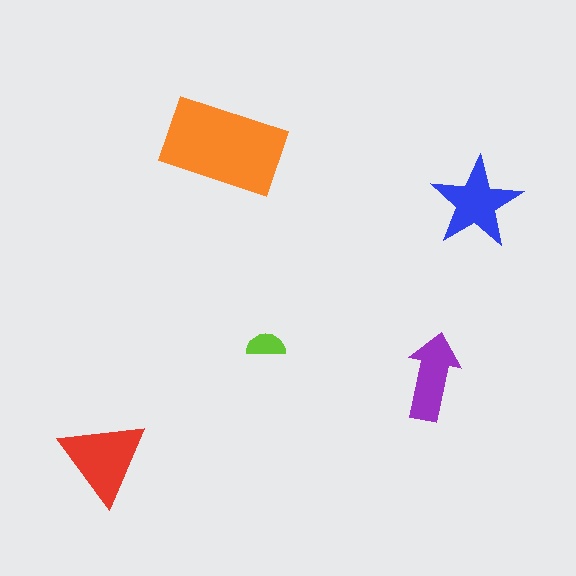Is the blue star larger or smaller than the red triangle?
Smaller.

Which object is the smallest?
The lime semicircle.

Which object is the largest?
The orange rectangle.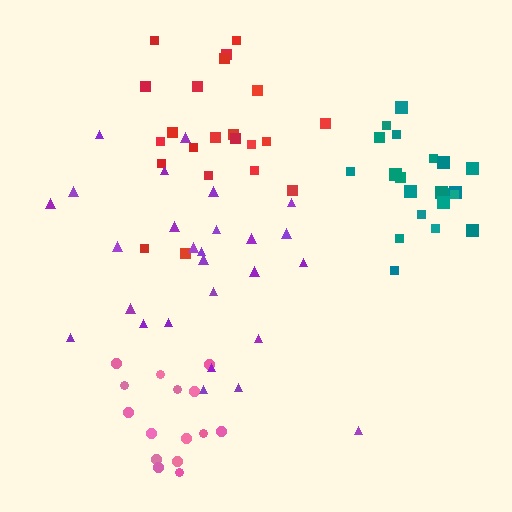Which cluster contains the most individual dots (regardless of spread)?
Purple (27).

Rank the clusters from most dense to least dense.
teal, pink, red, purple.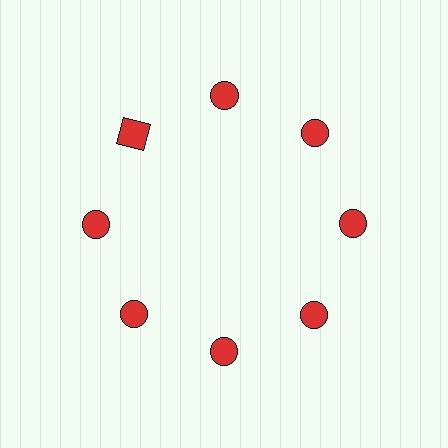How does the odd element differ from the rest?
It has a different shape: square instead of circle.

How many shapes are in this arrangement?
There are 8 shapes arranged in a ring pattern.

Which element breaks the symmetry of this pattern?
The red square at roughly the 10 o'clock position breaks the symmetry. All other shapes are red circles.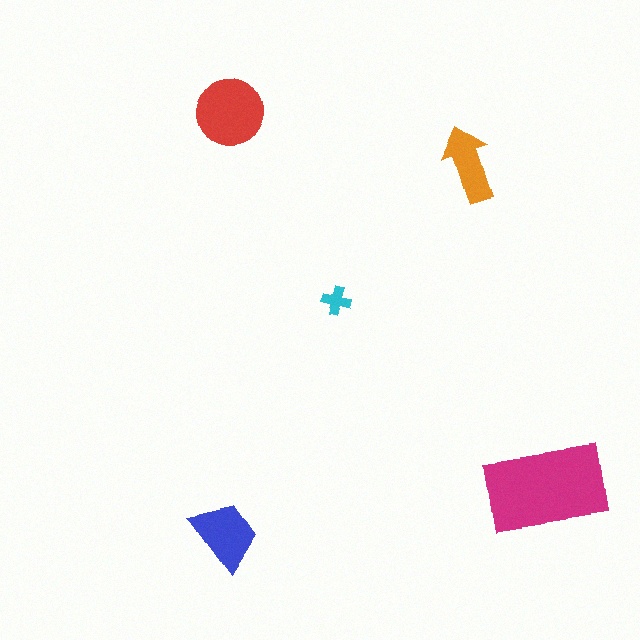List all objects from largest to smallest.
The magenta rectangle, the red circle, the blue trapezoid, the orange arrow, the cyan cross.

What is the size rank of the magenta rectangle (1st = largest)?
1st.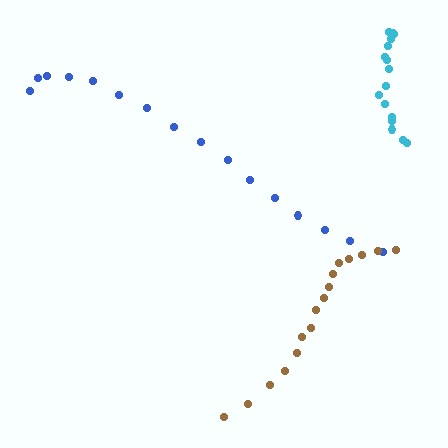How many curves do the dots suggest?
There are 3 distinct paths.